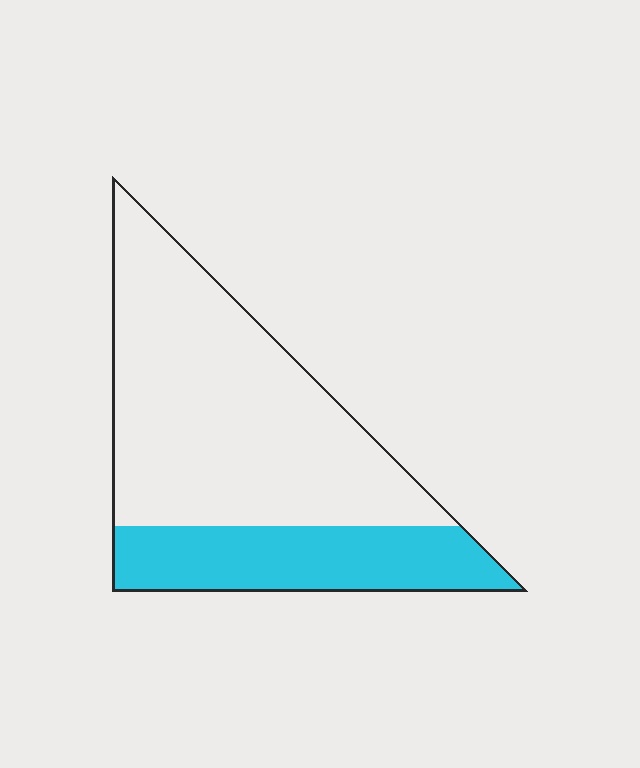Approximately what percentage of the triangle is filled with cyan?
Approximately 30%.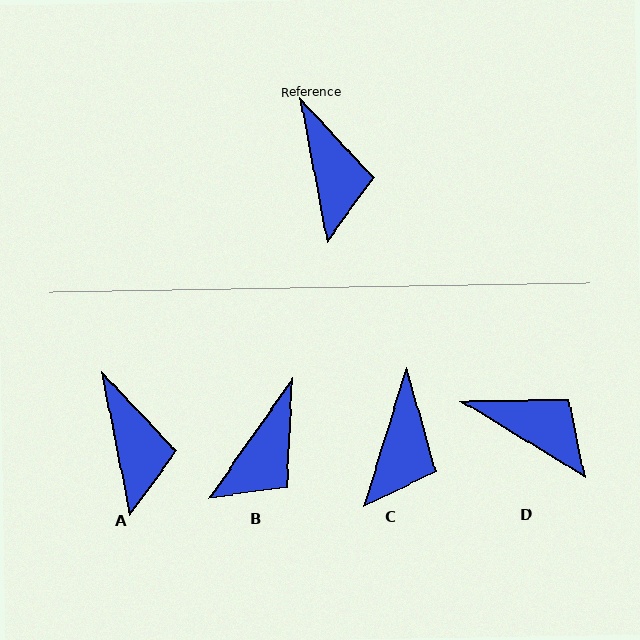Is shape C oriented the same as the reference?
No, it is off by about 28 degrees.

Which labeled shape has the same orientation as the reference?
A.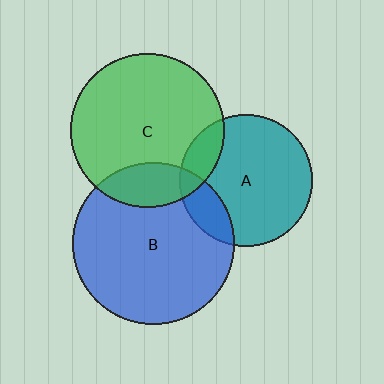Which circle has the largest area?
Circle B (blue).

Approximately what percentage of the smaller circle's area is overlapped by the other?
Approximately 15%.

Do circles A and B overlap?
Yes.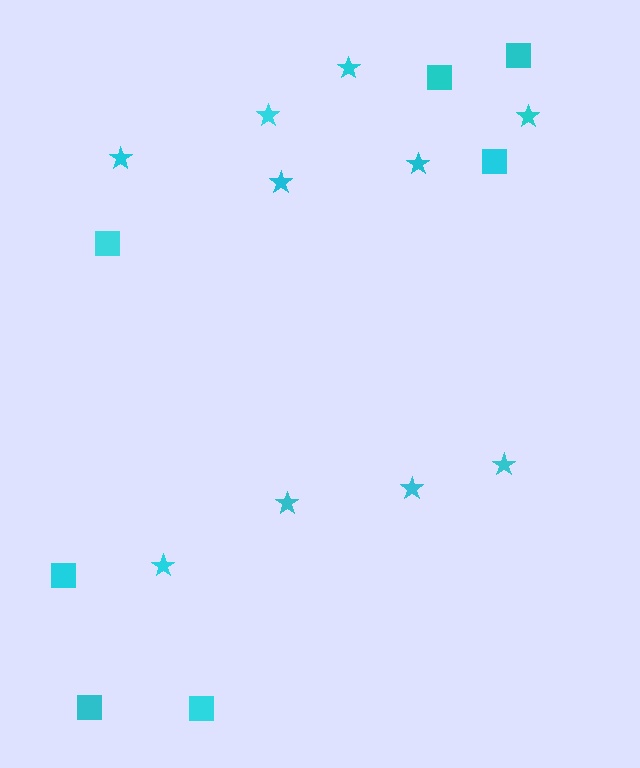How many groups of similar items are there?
There are 2 groups: one group of stars (10) and one group of squares (7).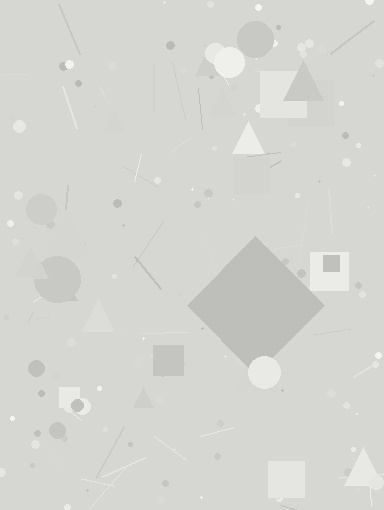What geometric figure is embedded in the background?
A diamond is embedded in the background.